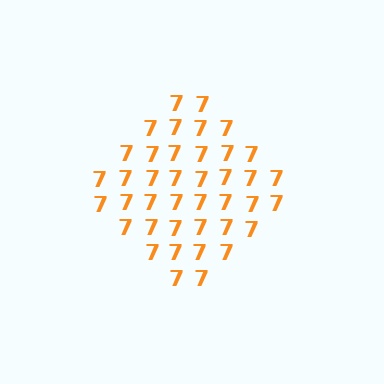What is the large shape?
The large shape is a diamond.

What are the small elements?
The small elements are digit 7's.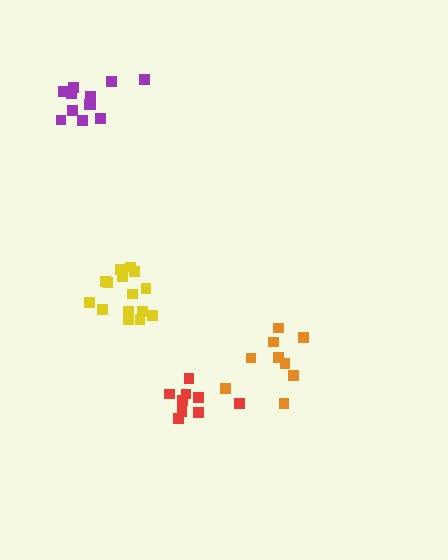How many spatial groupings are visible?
There are 4 spatial groupings.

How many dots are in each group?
Group 1: 15 dots, Group 2: 9 dots, Group 3: 9 dots, Group 4: 12 dots (45 total).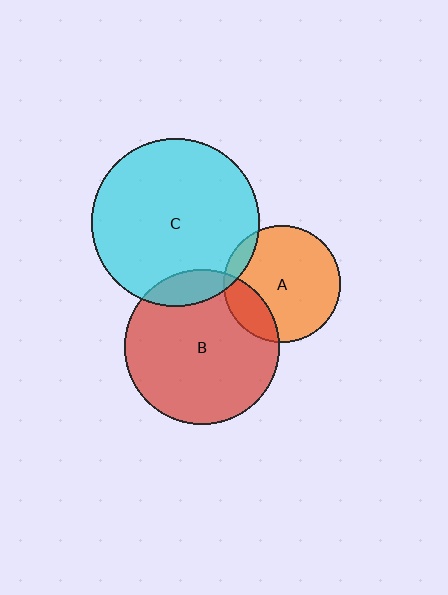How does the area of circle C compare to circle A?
Approximately 2.0 times.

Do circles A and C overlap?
Yes.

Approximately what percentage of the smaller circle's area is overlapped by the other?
Approximately 10%.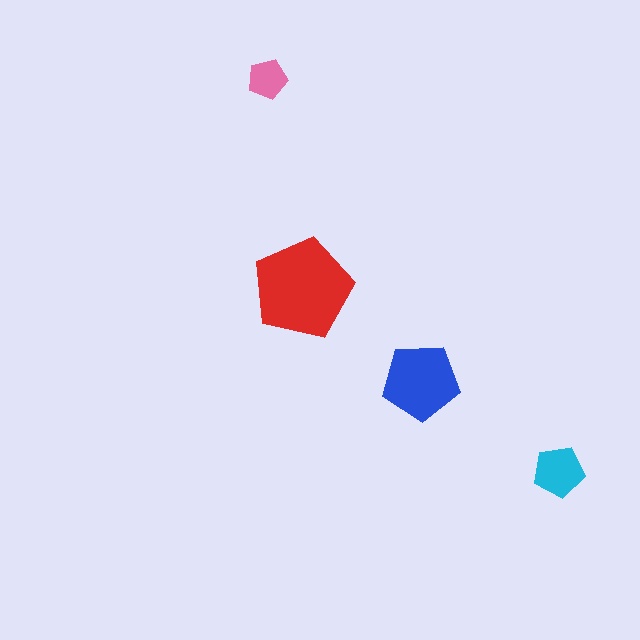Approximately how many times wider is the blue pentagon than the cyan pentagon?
About 1.5 times wider.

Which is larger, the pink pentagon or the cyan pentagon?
The cyan one.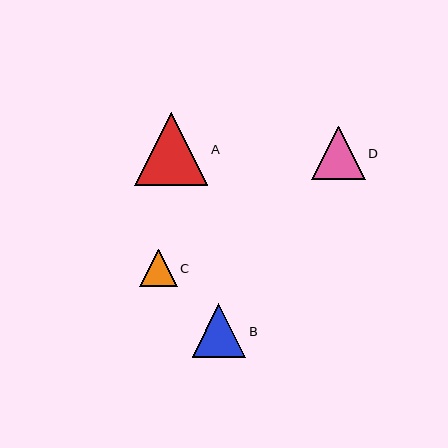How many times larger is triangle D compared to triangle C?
Triangle D is approximately 1.4 times the size of triangle C.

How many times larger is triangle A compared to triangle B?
Triangle A is approximately 1.4 times the size of triangle B.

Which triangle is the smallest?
Triangle C is the smallest with a size of approximately 37 pixels.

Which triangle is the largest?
Triangle A is the largest with a size of approximately 73 pixels.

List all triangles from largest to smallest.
From largest to smallest: A, D, B, C.